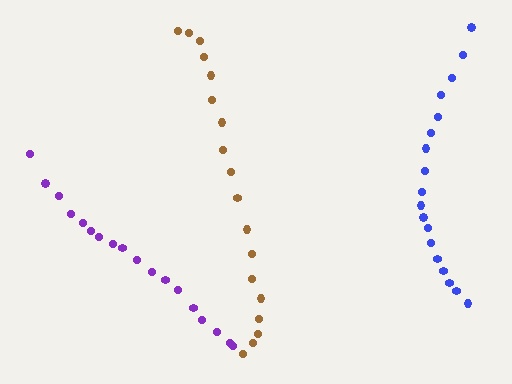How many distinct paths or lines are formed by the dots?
There are 3 distinct paths.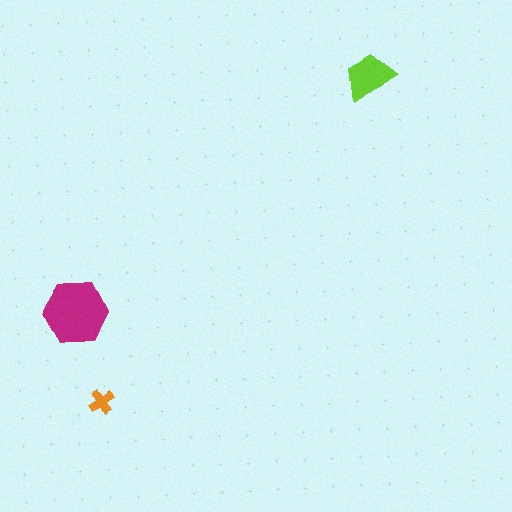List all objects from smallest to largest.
The orange cross, the lime trapezoid, the magenta hexagon.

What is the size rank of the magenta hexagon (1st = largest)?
1st.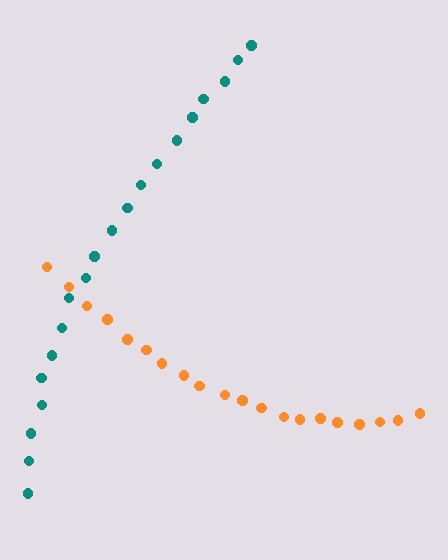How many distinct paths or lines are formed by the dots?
There are 2 distinct paths.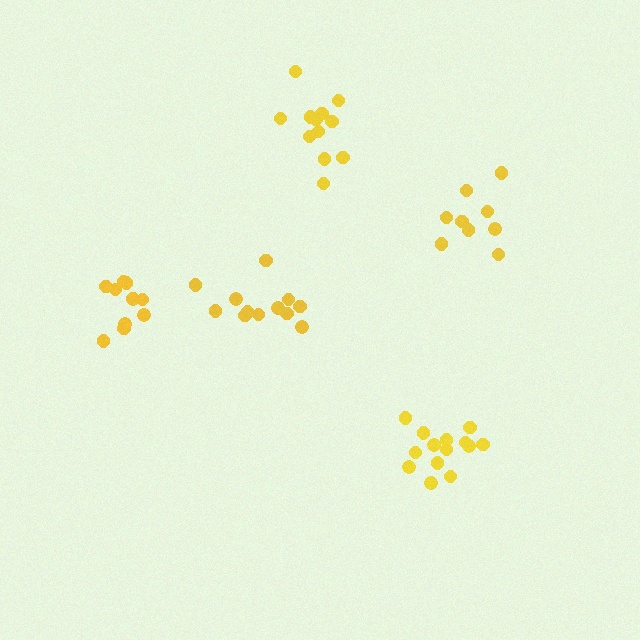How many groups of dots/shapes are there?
There are 5 groups.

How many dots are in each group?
Group 1: 14 dots, Group 2: 11 dots, Group 3: 9 dots, Group 4: 12 dots, Group 5: 12 dots (58 total).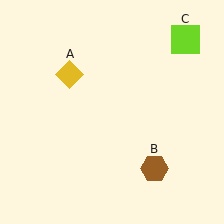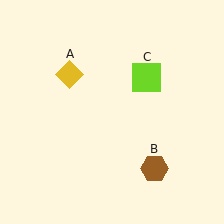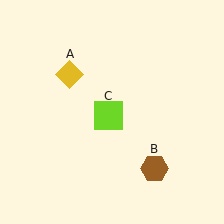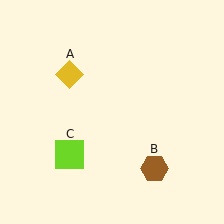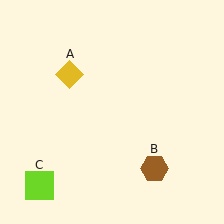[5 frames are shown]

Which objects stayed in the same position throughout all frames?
Yellow diamond (object A) and brown hexagon (object B) remained stationary.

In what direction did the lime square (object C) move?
The lime square (object C) moved down and to the left.